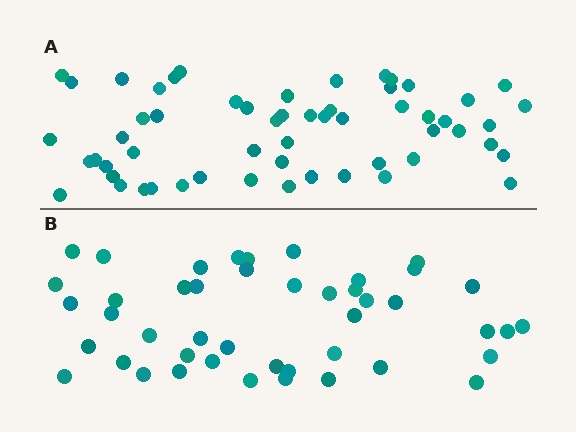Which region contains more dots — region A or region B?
Region A (the top region) has more dots.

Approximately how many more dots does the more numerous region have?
Region A has roughly 12 or so more dots than region B.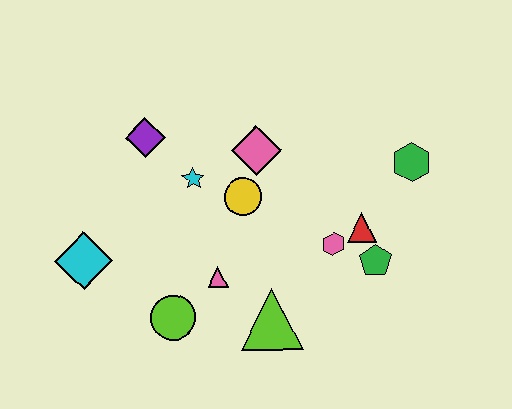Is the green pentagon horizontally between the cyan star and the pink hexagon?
No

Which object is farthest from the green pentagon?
The cyan diamond is farthest from the green pentagon.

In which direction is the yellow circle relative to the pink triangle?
The yellow circle is above the pink triangle.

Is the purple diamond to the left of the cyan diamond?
No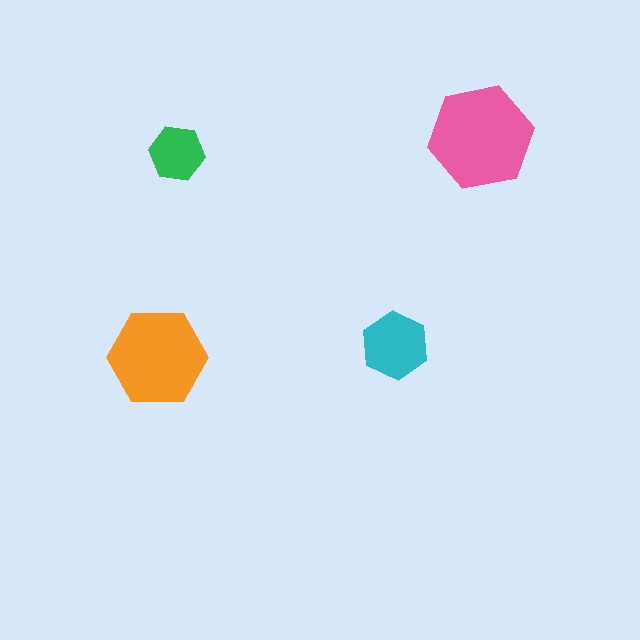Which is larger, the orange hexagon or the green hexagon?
The orange one.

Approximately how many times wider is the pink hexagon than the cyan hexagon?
About 1.5 times wider.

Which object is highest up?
The pink hexagon is topmost.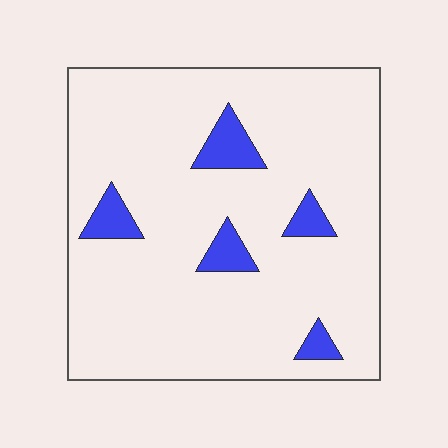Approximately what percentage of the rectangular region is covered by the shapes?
Approximately 10%.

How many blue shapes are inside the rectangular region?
5.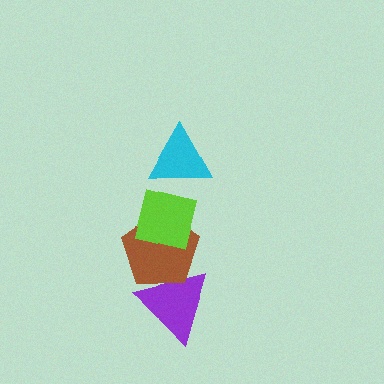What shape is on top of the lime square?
The cyan triangle is on top of the lime square.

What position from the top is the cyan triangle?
The cyan triangle is 1st from the top.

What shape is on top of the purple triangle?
The brown pentagon is on top of the purple triangle.